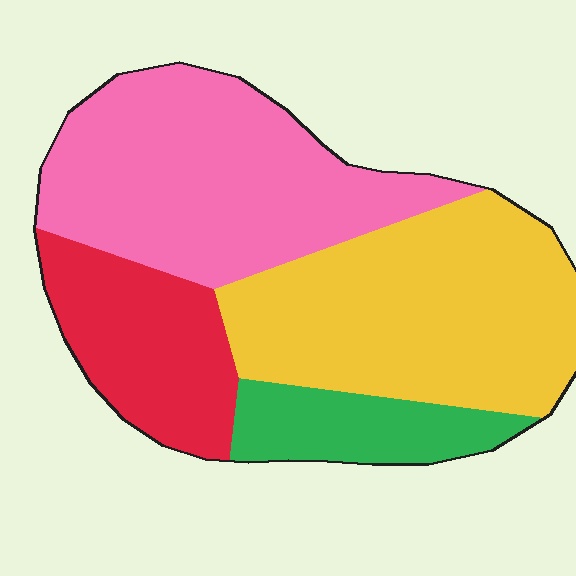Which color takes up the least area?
Green, at roughly 10%.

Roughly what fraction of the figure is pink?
Pink takes up about one third (1/3) of the figure.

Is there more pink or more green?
Pink.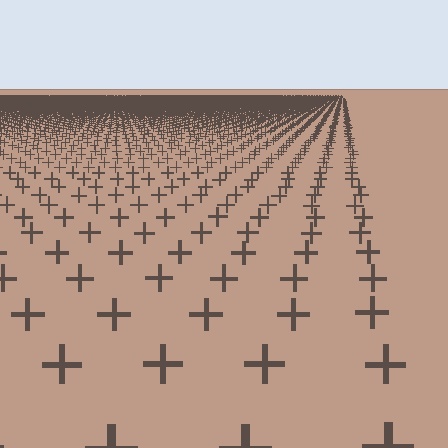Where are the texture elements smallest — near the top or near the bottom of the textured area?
Near the top.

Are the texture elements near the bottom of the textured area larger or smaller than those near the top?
Larger. Near the bottom, elements are closer to the viewer and appear at a bigger on-screen size.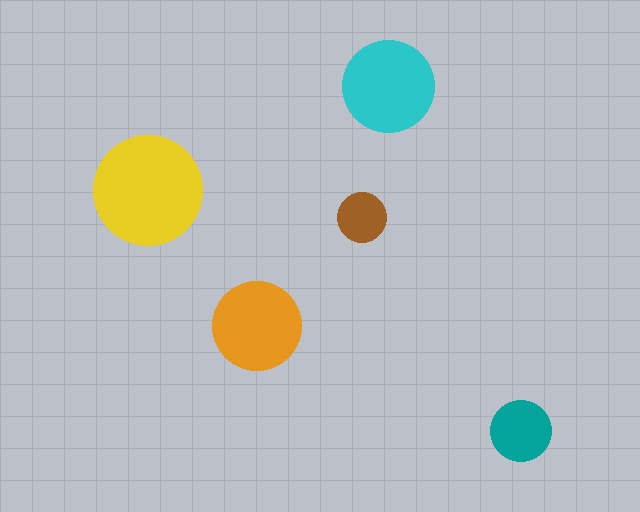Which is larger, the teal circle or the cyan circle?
The cyan one.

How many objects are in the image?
There are 5 objects in the image.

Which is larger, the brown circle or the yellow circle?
The yellow one.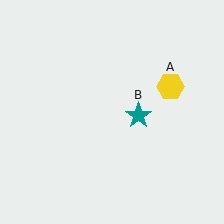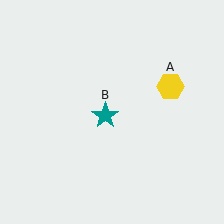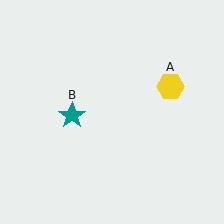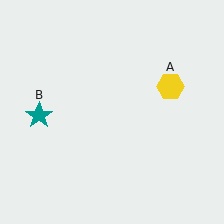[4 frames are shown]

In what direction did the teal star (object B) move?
The teal star (object B) moved left.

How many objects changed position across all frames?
1 object changed position: teal star (object B).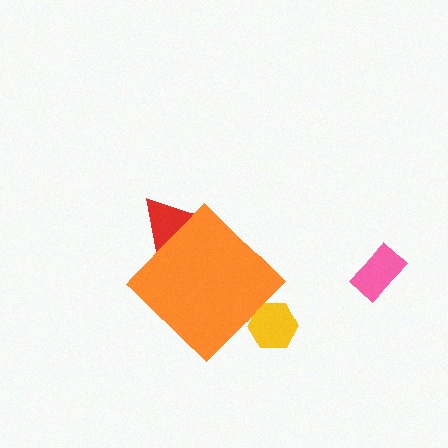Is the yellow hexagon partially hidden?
Yes, the yellow hexagon is partially hidden behind the orange diamond.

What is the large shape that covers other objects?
An orange diamond.